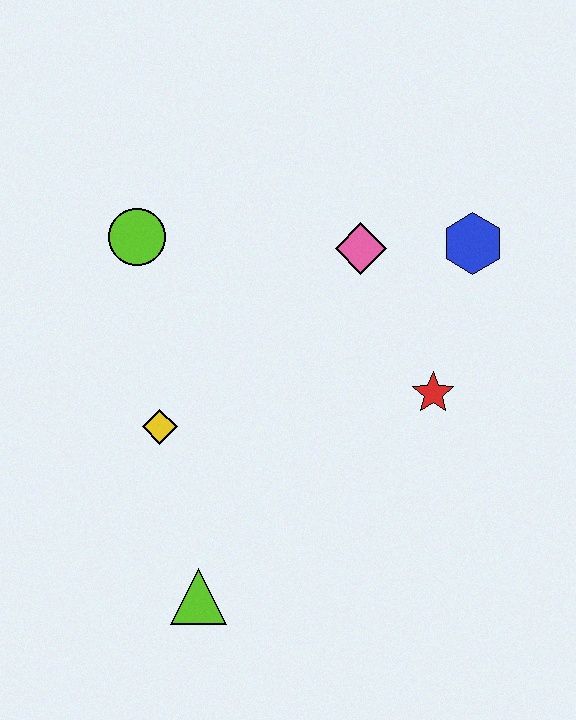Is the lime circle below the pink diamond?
No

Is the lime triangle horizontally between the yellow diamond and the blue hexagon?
Yes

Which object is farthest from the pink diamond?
The lime triangle is farthest from the pink diamond.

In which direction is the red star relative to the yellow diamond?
The red star is to the right of the yellow diamond.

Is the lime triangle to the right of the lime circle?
Yes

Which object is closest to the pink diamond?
The blue hexagon is closest to the pink diamond.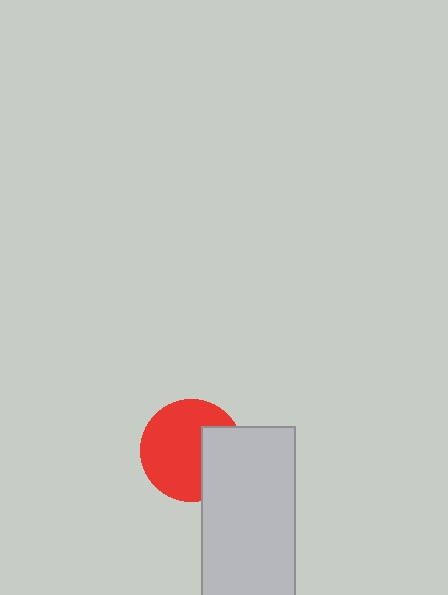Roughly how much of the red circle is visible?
Most of it is visible (roughly 69%).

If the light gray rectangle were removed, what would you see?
You would see the complete red circle.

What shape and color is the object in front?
The object in front is a light gray rectangle.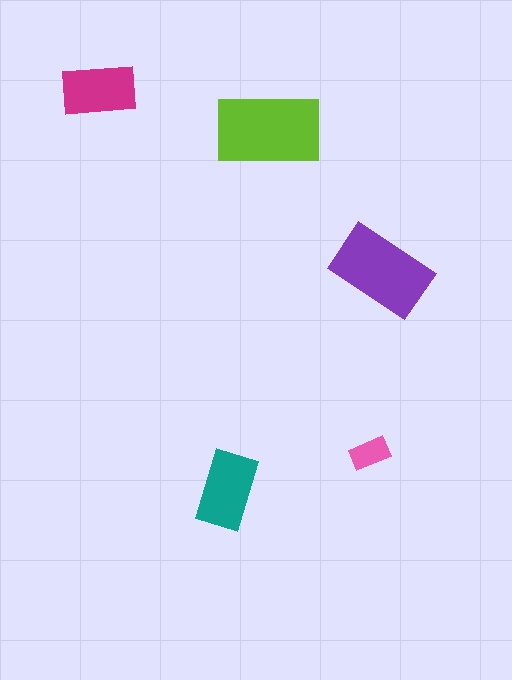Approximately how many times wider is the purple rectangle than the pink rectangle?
About 2.5 times wider.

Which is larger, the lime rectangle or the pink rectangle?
The lime one.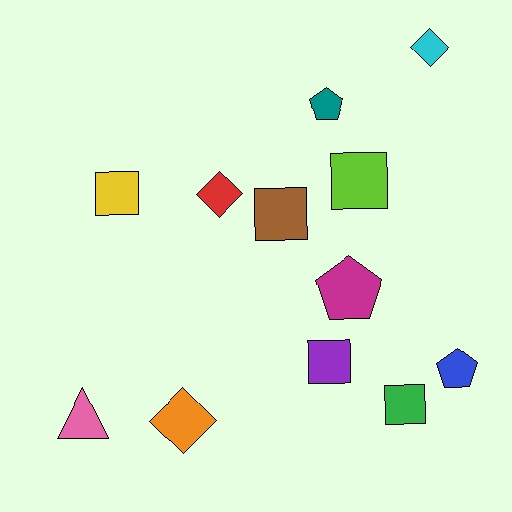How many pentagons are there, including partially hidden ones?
There are 3 pentagons.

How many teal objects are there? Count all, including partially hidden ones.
There is 1 teal object.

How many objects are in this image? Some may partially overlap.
There are 12 objects.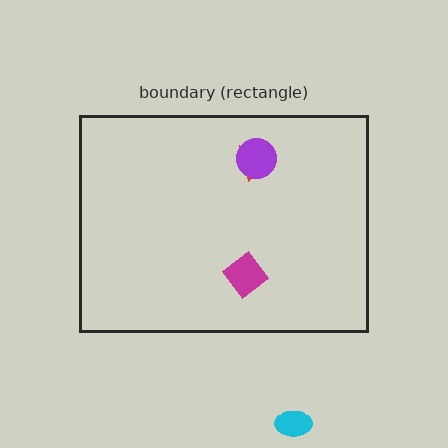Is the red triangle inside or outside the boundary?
Inside.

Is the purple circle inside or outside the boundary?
Inside.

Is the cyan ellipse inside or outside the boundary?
Outside.